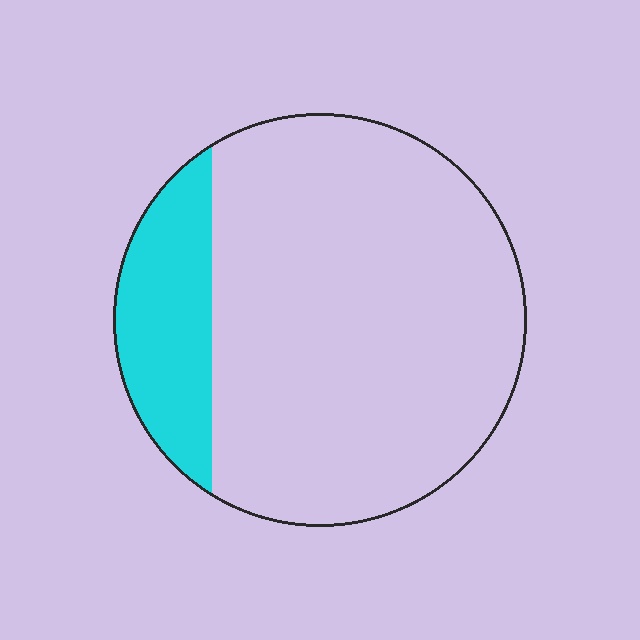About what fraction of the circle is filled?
About one fifth (1/5).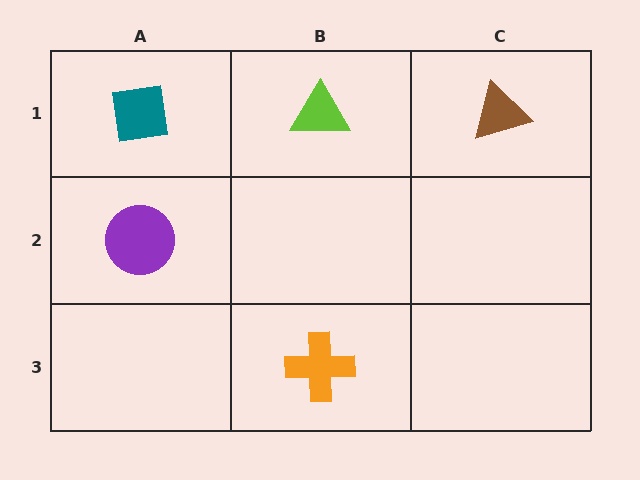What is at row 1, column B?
A lime triangle.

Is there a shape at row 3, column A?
No, that cell is empty.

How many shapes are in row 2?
1 shape.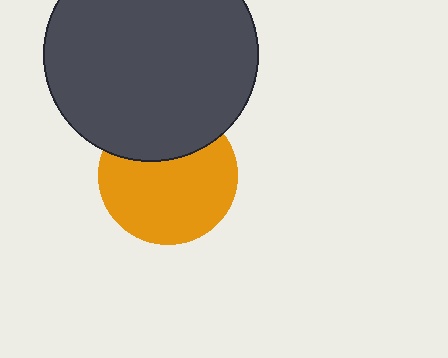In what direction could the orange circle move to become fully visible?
The orange circle could move down. That would shift it out from behind the dark gray circle entirely.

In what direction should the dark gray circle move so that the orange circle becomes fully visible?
The dark gray circle should move up. That is the shortest direction to clear the overlap and leave the orange circle fully visible.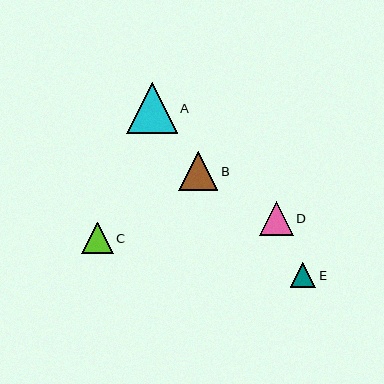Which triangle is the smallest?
Triangle E is the smallest with a size of approximately 25 pixels.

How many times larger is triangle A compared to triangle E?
Triangle A is approximately 2.0 times the size of triangle E.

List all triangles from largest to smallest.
From largest to smallest: A, B, D, C, E.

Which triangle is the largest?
Triangle A is the largest with a size of approximately 50 pixels.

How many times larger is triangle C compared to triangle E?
Triangle C is approximately 1.2 times the size of triangle E.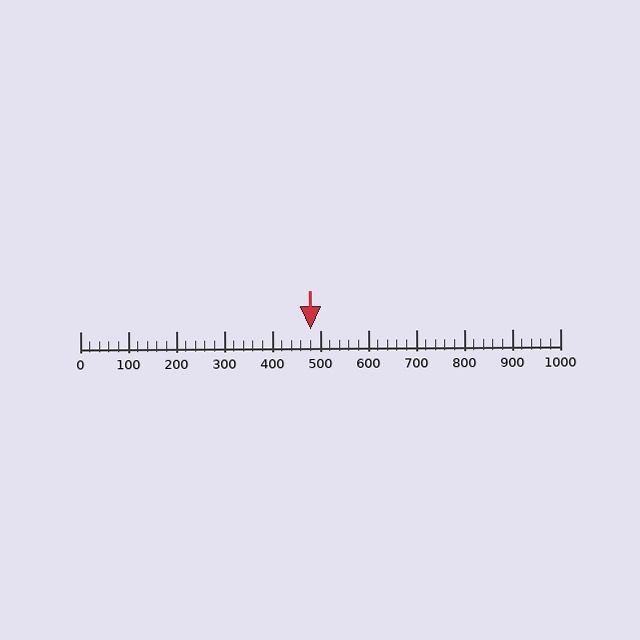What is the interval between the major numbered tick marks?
The major tick marks are spaced 100 units apart.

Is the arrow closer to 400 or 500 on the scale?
The arrow is closer to 500.